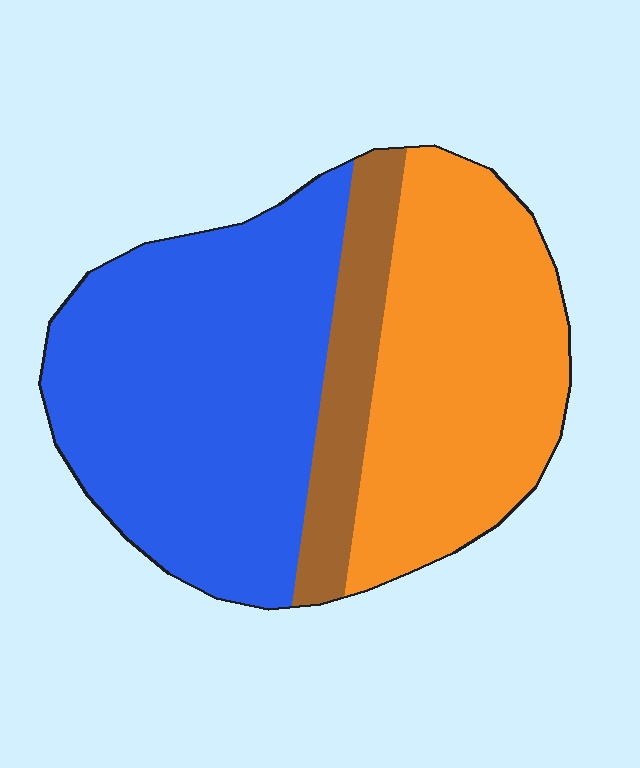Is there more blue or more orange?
Blue.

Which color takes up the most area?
Blue, at roughly 50%.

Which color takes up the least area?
Brown, at roughly 15%.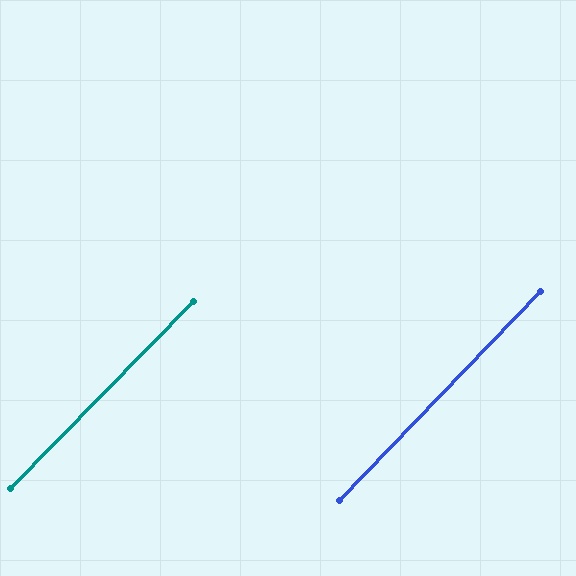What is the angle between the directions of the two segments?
Approximately 0 degrees.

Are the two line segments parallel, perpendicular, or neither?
Parallel — their directions differ by only 0.4°.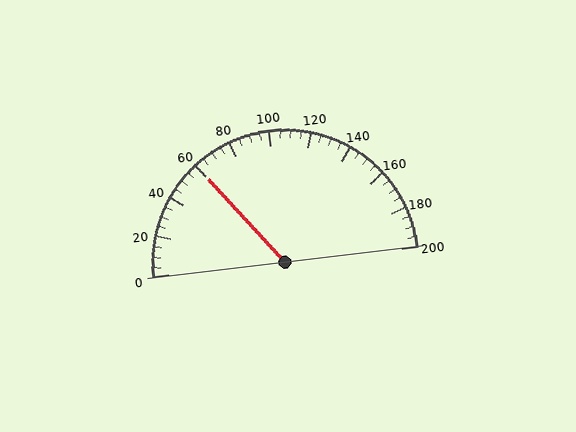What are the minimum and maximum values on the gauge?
The gauge ranges from 0 to 200.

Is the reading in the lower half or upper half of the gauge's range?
The reading is in the lower half of the range (0 to 200).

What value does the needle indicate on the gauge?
The needle indicates approximately 60.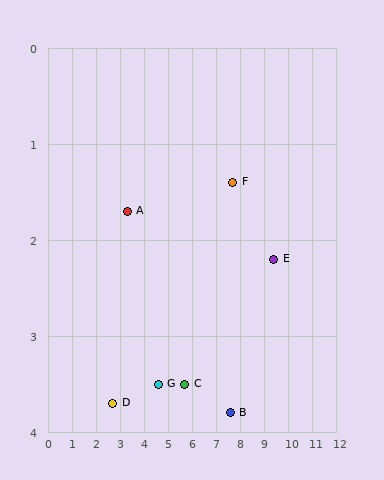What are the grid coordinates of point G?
Point G is at approximately (4.6, 3.5).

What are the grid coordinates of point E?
Point E is at approximately (9.4, 2.2).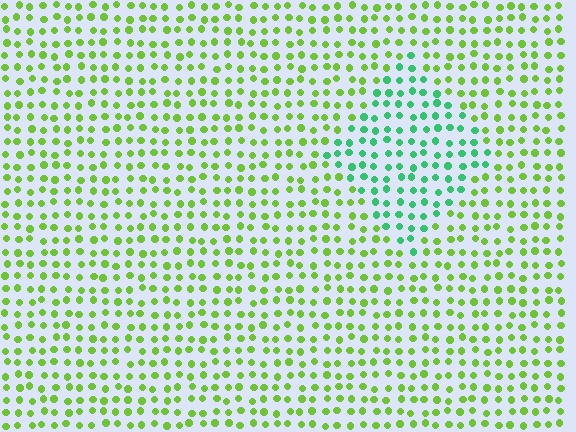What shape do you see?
I see a diamond.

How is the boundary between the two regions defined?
The boundary is defined purely by a slight shift in hue (about 48 degrees). Spacing, size, and orientation are identical on both sides.